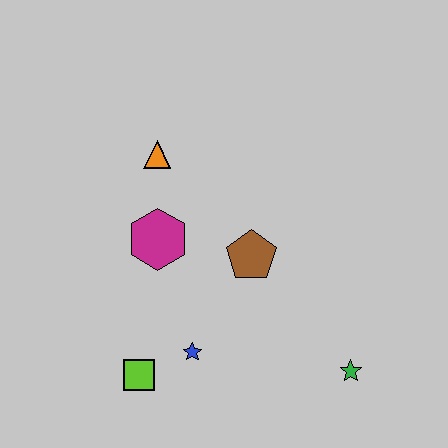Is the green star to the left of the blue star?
No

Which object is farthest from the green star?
The orange triangle is farthest from the green star.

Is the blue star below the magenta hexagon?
Yes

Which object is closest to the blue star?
The lime square is closest to the blue star.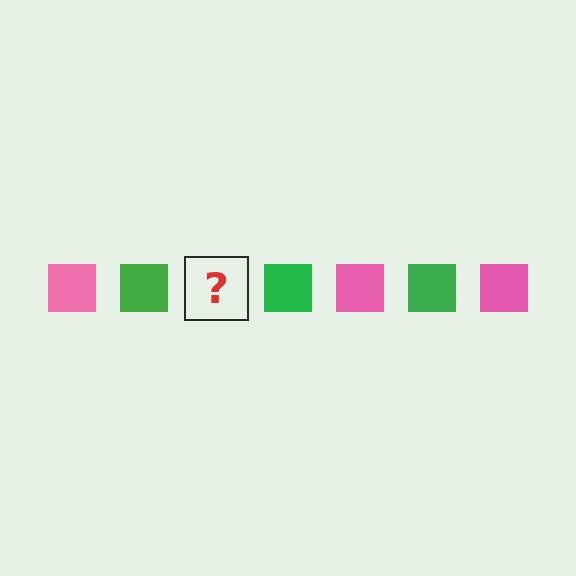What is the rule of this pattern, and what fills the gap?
The rule is that the pattern cycles through pink, green squares. The gap should be filled with a pink square.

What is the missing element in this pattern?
The missing element is a pink square.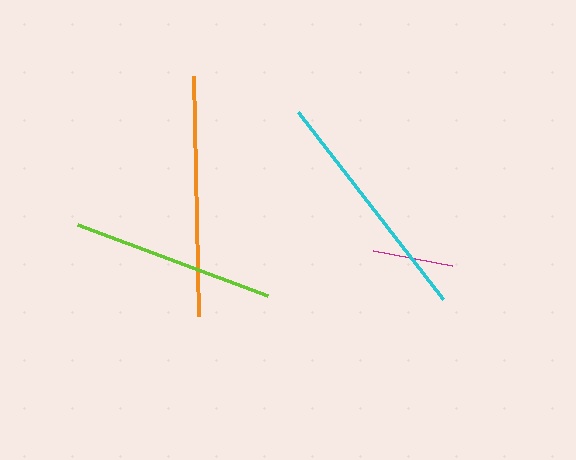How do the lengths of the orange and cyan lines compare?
The orange and cyan lines are approximately the same length.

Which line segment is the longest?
The orange line is the longest at approximately 241 pixels.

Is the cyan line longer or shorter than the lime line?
The cyan line is longer than the lime line.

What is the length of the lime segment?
The lime segment is approximately 203 pixels long.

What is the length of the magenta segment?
The magenta segment is approximately 81 pixels long.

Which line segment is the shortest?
The magenta line is the shortest at approximately 81 pixels.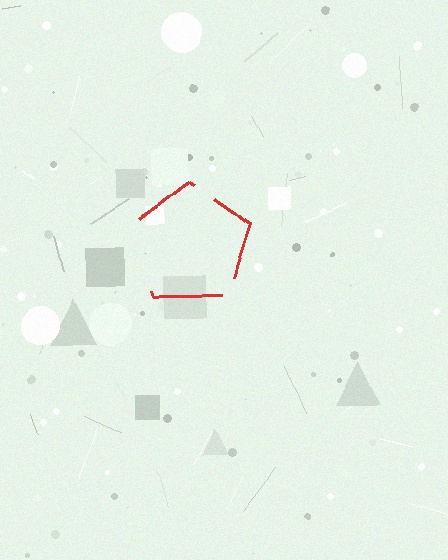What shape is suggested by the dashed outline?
The dashed outline suggests a pentagon.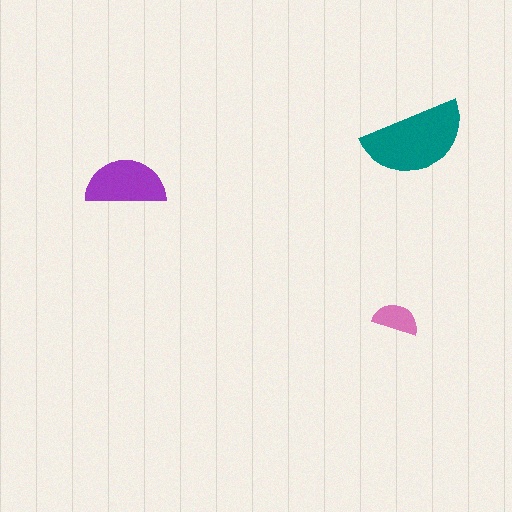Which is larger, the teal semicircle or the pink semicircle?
The teal one.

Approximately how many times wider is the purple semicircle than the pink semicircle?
About 1.5 times wider.